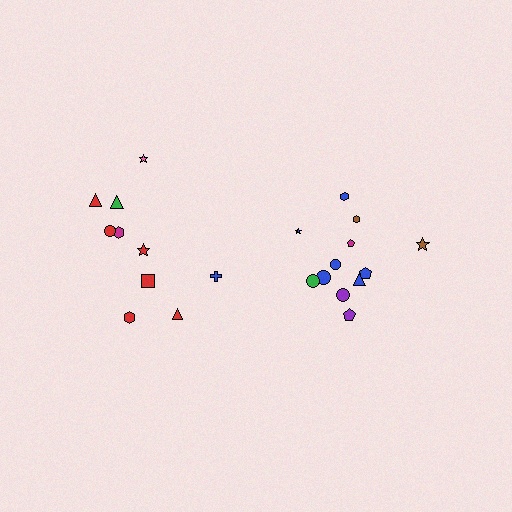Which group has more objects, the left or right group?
The right group.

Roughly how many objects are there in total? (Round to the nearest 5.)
Roughly 20 objects in total.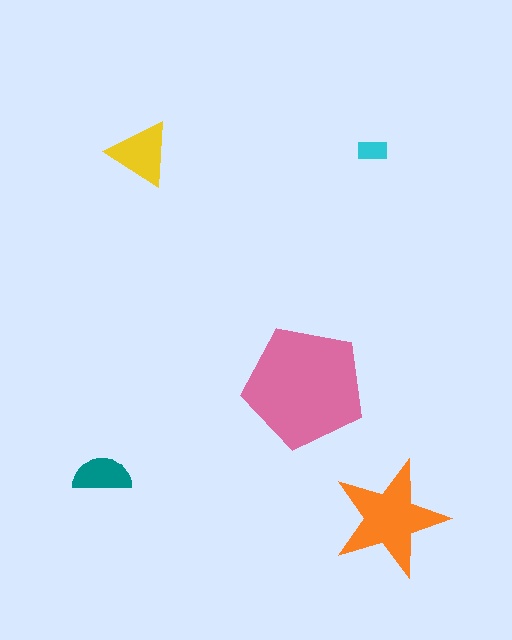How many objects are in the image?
There are 5 objects in the image.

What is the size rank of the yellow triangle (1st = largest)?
3rd.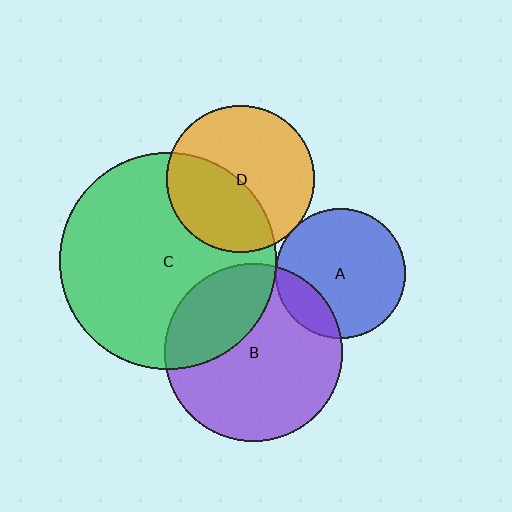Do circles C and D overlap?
Yes.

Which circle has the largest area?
Circle C (green).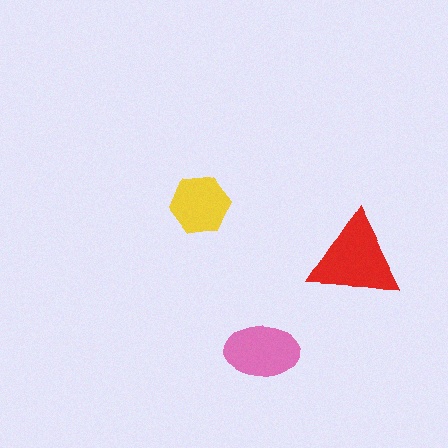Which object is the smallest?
The yellow hexagon.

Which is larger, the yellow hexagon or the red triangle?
The red triangle.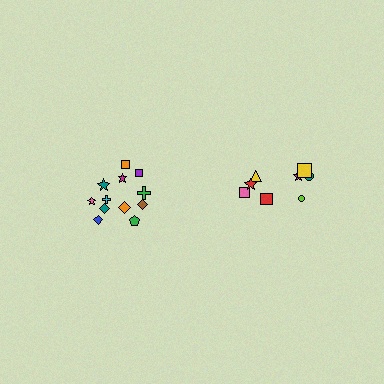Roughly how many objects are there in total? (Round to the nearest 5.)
Roughly 20 objects in total.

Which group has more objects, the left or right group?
The left group.